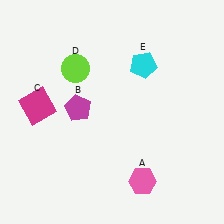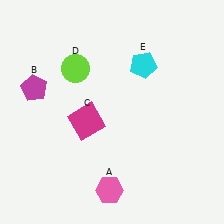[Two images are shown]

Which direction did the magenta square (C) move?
The magenta square (C) moved right.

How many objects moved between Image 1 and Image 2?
3 objects moved between the two images.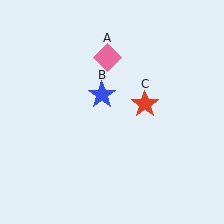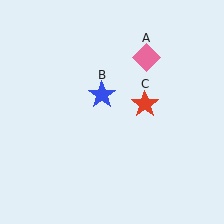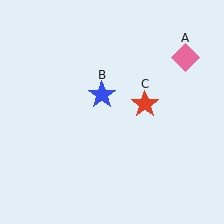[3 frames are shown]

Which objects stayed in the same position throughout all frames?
Blue star (object B) and red star (object C) remained stationary.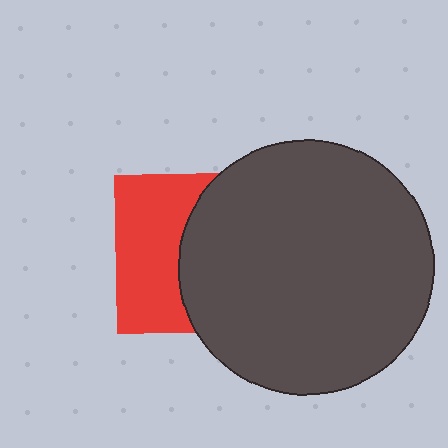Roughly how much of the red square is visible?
About half of it is visible (roughly 45%).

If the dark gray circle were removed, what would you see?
You would see the complete red square.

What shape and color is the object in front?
The object in front is a dark gray circle.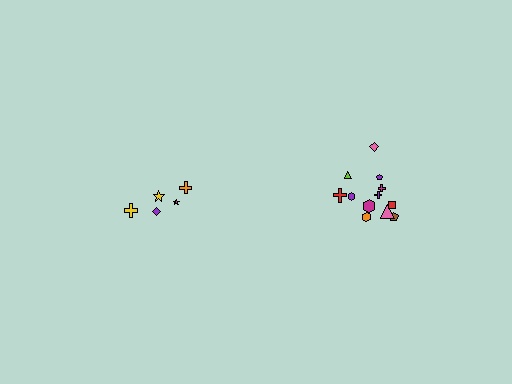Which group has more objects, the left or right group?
The right group.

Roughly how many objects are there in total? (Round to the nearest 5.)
Roughly 15 objects in total.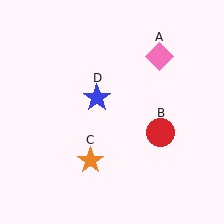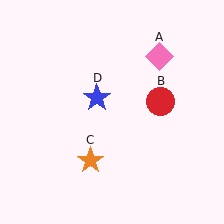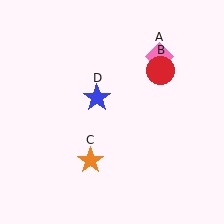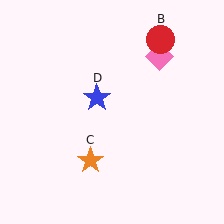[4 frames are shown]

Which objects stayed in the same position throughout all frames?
Pink diamond (object A) and orange star (object C) and blue star (object D) remained stationary.